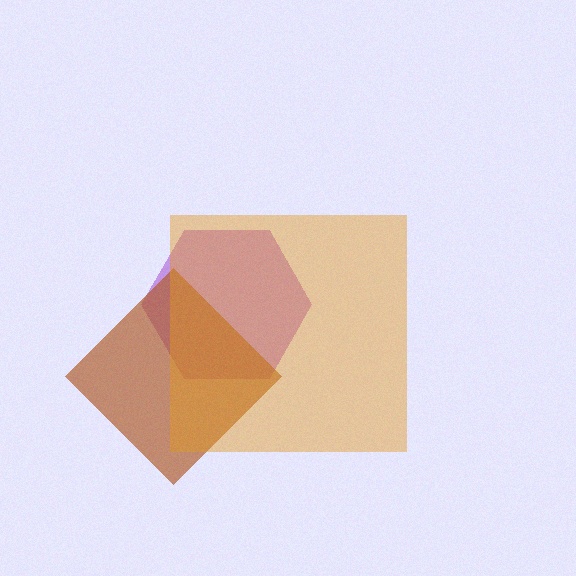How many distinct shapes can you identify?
There are 3 distinct shapes: a purple hexagon, a brown diamond, an orange square.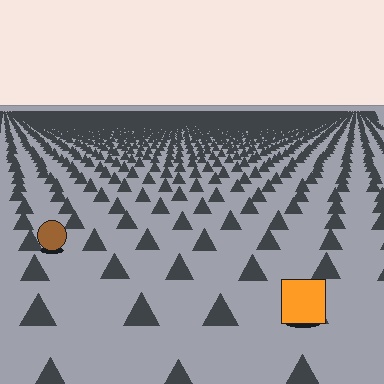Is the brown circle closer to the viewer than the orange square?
No. The orange square is closer — you can tell from the texture gradient: the ground texture is coarser near it.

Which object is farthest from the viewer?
The brown circle is farthest from the viewer. It appears smaller and the ground texture around it is denser.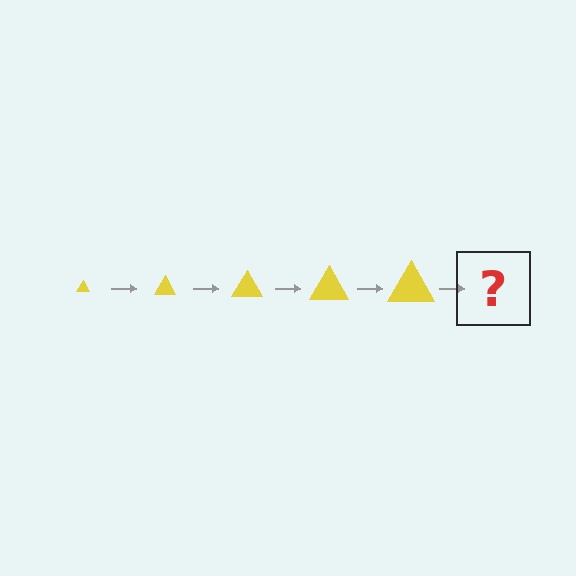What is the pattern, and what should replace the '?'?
The pattern is that the triangle gets progressively larger each step. The '?' should be a yellow triangle, larger than the previous one.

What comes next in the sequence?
The next element should be a yellow triangle, larger than the previous one.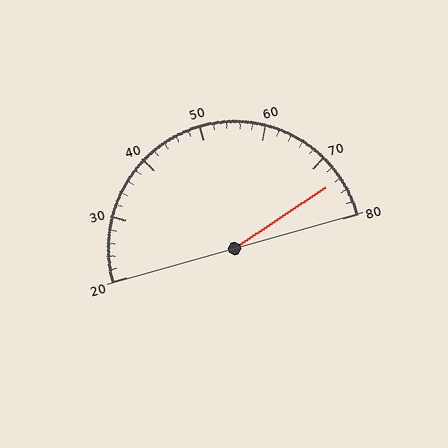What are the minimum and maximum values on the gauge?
The gauge ranges from 20 to 80.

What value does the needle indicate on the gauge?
The needle indicates approximately 74.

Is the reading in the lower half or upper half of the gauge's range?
The reading is in the upper half of the range (20 to 80).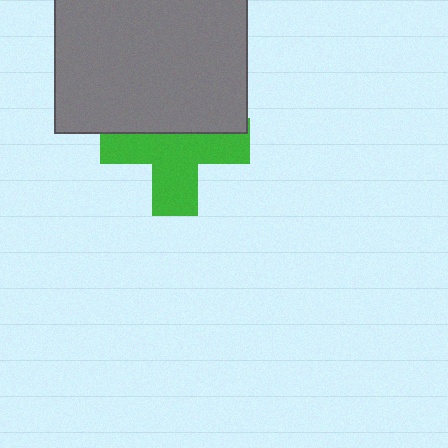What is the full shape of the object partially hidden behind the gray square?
The partially hidden object is a green cross.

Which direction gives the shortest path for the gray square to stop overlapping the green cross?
Moving up gives the shortest separation.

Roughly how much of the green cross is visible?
About half of it is visible (roughly 59%).